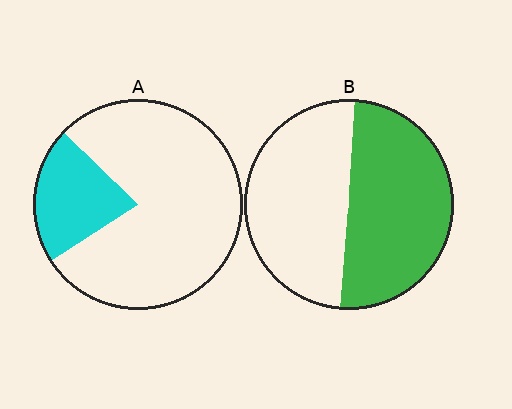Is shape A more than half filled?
No.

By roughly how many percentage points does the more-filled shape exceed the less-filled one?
By roughly 30 percentage points (B over A).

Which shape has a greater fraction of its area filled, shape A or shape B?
Shape B.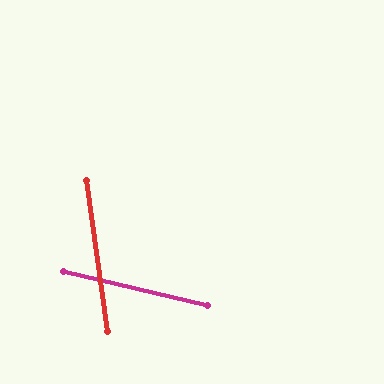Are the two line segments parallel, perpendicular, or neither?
Neither parallel nor perpendicular — they differ by about 69°.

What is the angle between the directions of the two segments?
Approximately 69 degrees.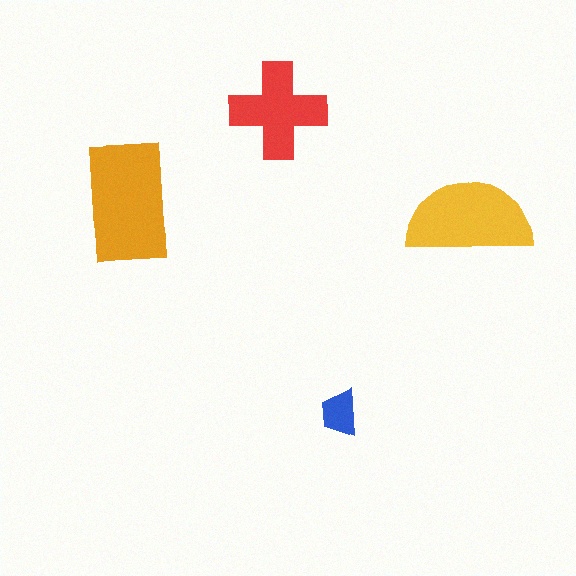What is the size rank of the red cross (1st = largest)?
3rd.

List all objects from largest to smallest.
The orange rectangle, the yellow semicircle, the red cross, the blue trapezoid.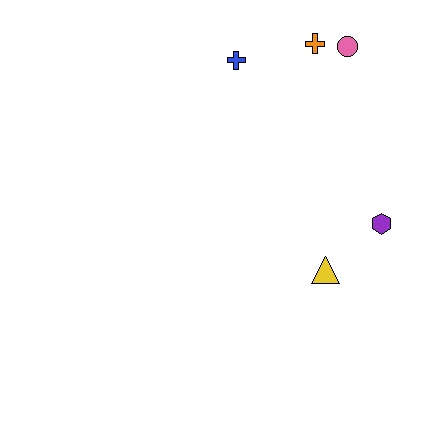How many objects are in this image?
There are 5 objects.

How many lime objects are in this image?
There are no lime objects.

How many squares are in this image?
There are no squares.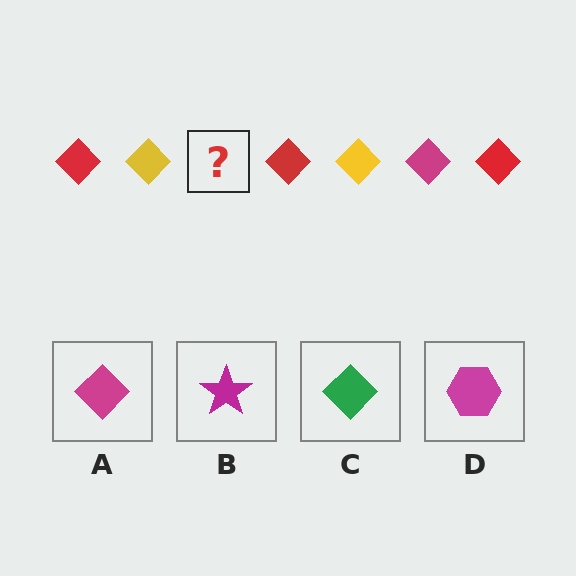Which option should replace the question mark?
Option A.